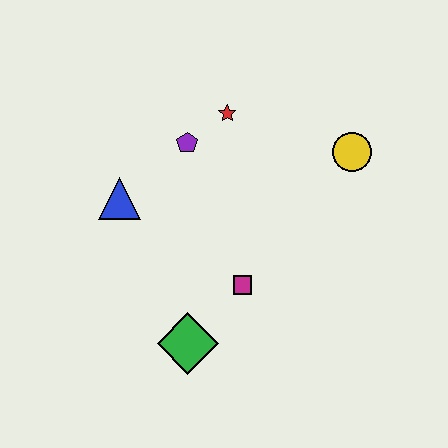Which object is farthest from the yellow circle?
The green diamond is farthest from the yellow circle.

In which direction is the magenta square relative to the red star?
The magenta square is below the red star.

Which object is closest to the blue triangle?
The purple pentagon is closest to the blue triangle.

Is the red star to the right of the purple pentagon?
Yes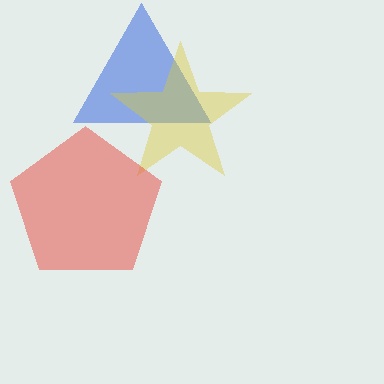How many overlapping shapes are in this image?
There are 3 overlapping shapes in the image.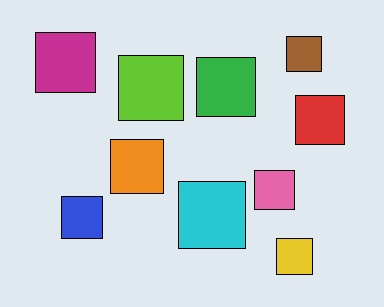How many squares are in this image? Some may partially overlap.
There are 10 squares.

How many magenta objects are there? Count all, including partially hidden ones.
There is 1 magenta object.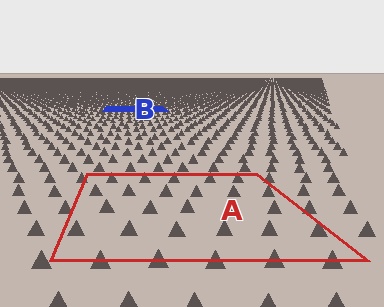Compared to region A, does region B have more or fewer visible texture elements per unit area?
Region B has more texture elements per unit area — they are packed more densely because it is farther away.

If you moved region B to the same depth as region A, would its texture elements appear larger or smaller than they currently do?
They would appear larger. At a closer depth, the same texture elements are projected at a bigger on-screen size.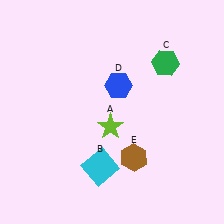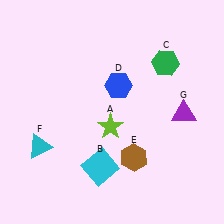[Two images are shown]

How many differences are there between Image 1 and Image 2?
There are 2 differences between the two images.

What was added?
A cyan triangle (F), a purple triangle (G) were added in Image 2.